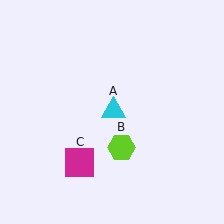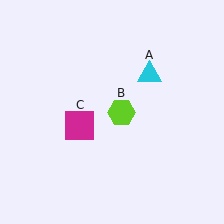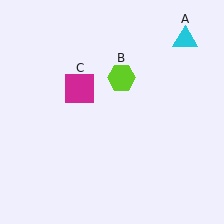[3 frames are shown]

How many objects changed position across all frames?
3 objects changed position: cyan triangle (object A), lime hexagon (object B), magenta square (object C).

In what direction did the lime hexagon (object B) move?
The lime hexagon (object B) moved up.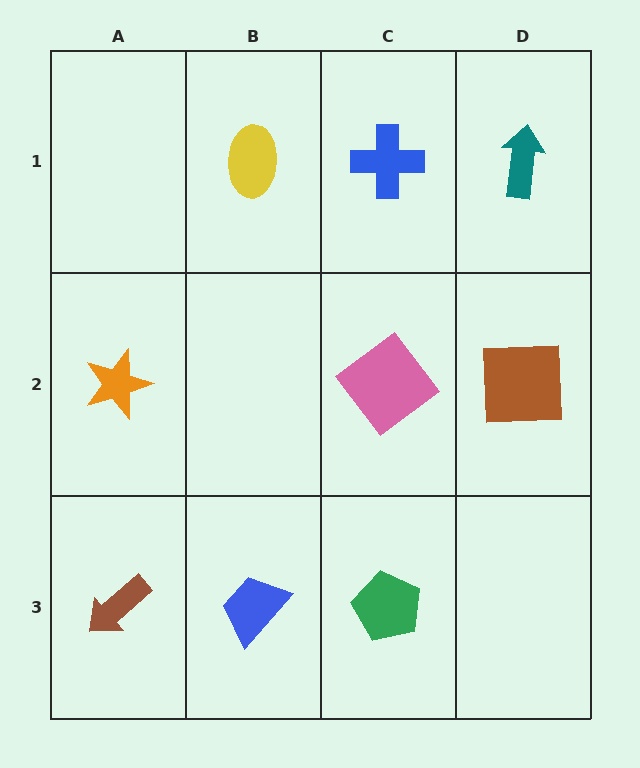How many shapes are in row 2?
3 shapes.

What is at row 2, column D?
A brown square.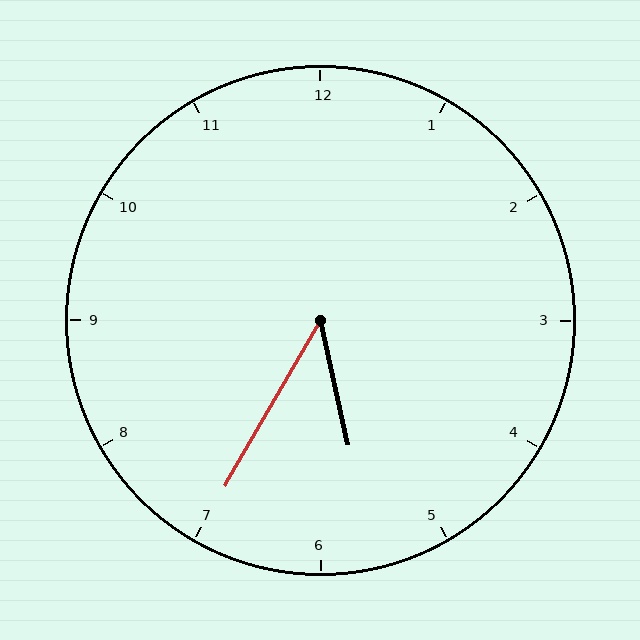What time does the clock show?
5:35.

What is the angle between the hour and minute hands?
Approximately 42 degrees.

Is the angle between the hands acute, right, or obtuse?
It is acute.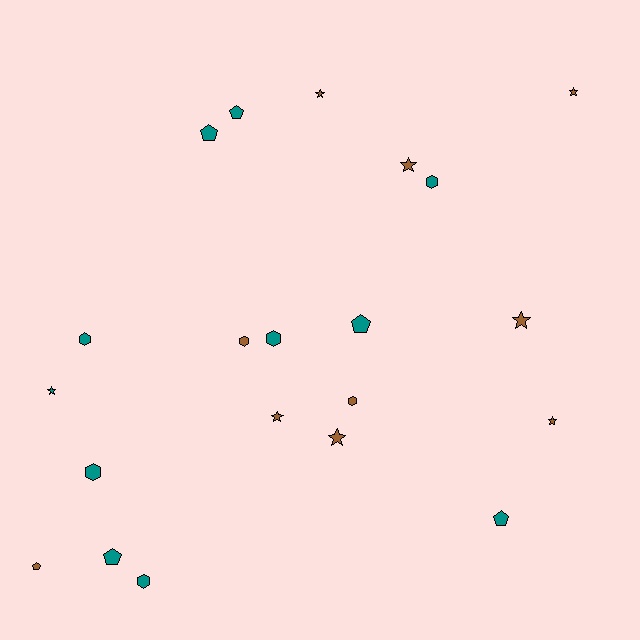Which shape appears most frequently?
Star, with 8 objects.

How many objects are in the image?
There are 21 objects.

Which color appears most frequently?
Teal, with 11 objects.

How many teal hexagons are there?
There are 5 teal hexagons.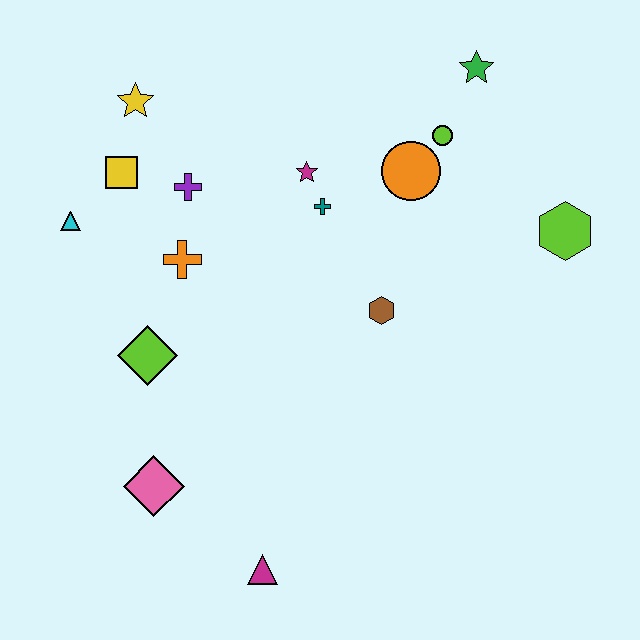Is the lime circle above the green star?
No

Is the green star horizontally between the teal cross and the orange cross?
No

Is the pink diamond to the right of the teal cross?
No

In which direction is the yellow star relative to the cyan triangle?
The yellow star is above the cyan triangle.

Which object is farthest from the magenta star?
The magenta triangle is farthest from the magenta star.